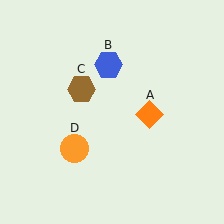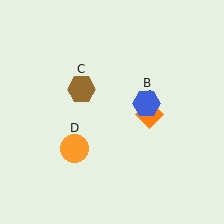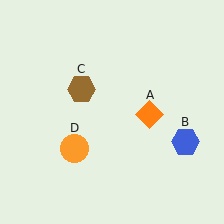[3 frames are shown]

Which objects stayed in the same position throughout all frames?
Orange diamond (object A) and brown hexagon (object C) and orange circle (object D) remained stationary.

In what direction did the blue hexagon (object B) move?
The blue hexagon (object B) moved down and to the right.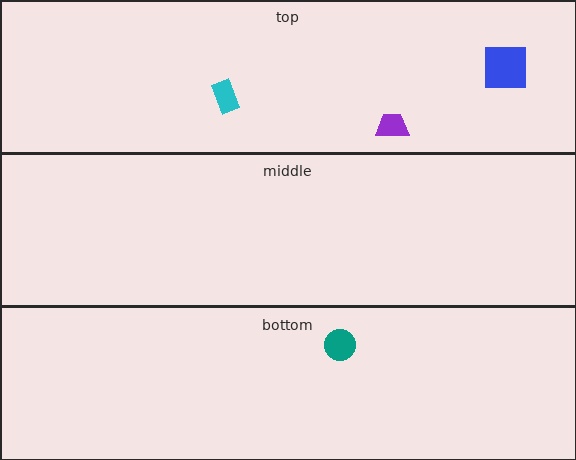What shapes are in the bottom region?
The teal circle.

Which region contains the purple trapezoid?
The top region.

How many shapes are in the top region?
3.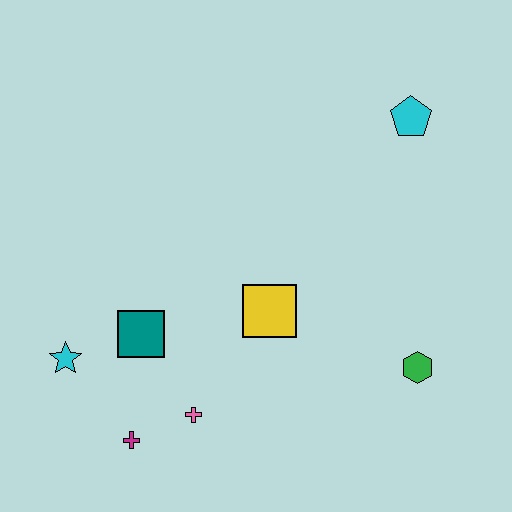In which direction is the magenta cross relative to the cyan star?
The magenta cross is below the cyan star.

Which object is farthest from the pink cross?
The cyan pentagon is farthest from the pink cross.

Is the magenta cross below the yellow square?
Yes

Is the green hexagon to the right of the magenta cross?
Yes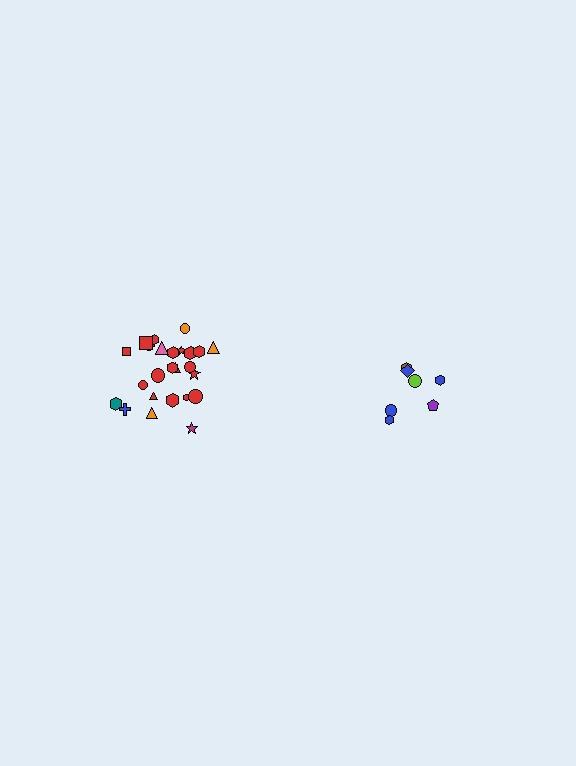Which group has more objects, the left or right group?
The left group.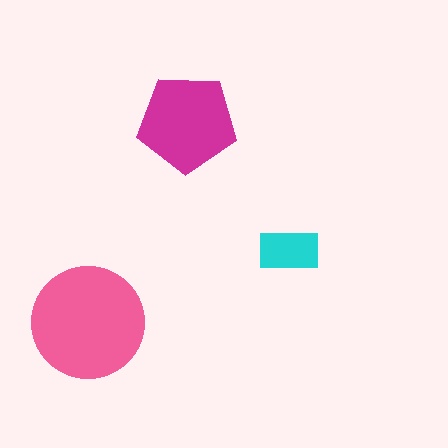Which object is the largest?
The pink circle.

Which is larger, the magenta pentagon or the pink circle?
The pink circle.